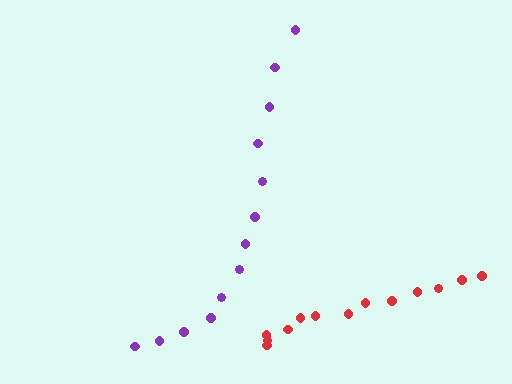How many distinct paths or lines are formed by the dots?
There are 2 distinct paths.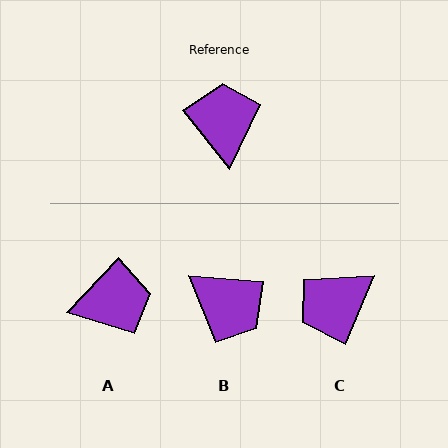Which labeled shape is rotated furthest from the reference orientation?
B, about 133 degrees away.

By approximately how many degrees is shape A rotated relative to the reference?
Approximately 82 degrees clockwise.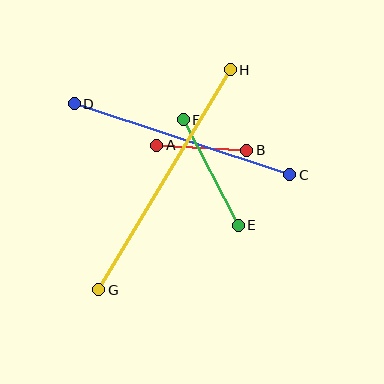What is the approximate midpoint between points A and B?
The midpoint is at approximately (202, 148) pixels.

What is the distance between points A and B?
The distance is approximately 91 pixels.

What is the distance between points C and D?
The distance is approximately 227 pixels.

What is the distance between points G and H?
The distance is approximately 256 pixels.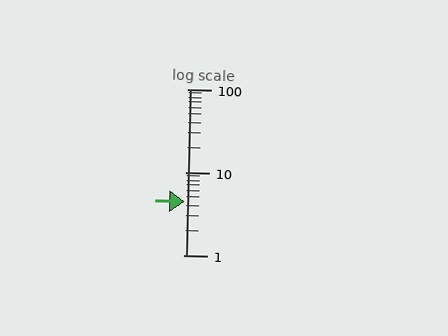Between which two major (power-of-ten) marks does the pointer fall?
The pointer is between 1 and 10.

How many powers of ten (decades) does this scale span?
The scale spans 2 decades, from 1 to 100.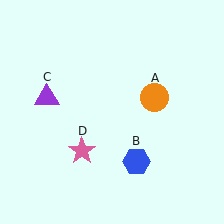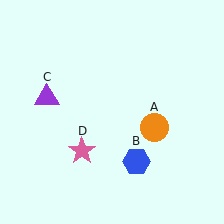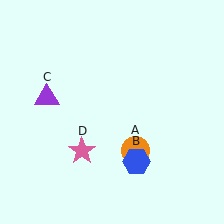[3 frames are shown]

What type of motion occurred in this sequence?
The orange circle (object A) rotated clockwise around the center of the scene.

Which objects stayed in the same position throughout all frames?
Blue hexagon (object B) and purple triangle (object C) and pink star (object D) remained stationary.